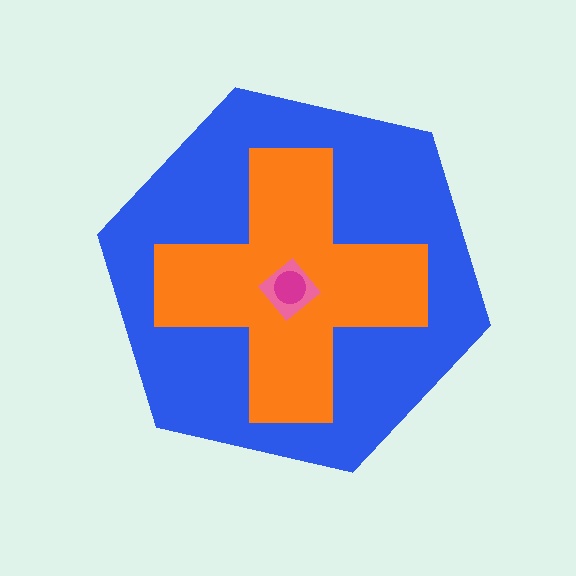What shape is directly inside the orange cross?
The pink diamond.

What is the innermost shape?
The magenta circle.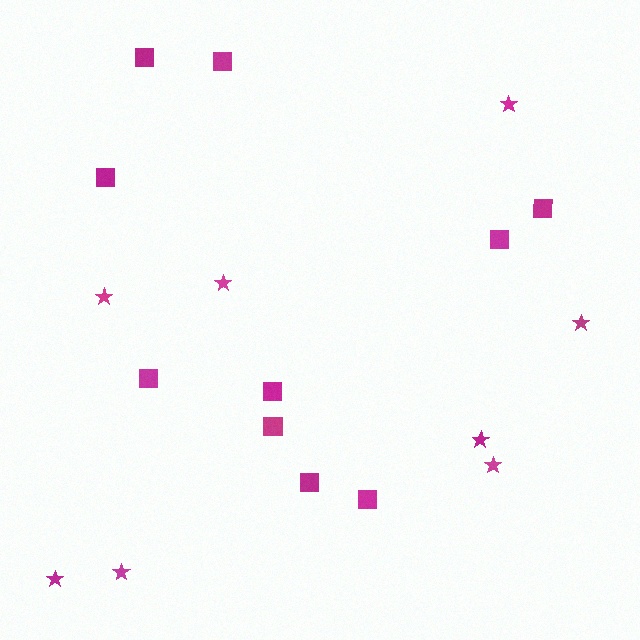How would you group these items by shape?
There are 2 groups: one group of squares (10) and one group of stars (8).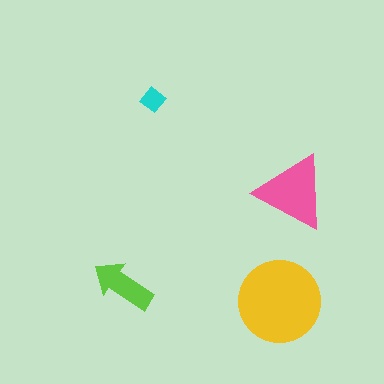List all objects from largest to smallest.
The yellow circle, the pink triangle, the lime arrow, the cyan diamond.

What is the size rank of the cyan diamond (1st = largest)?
4th.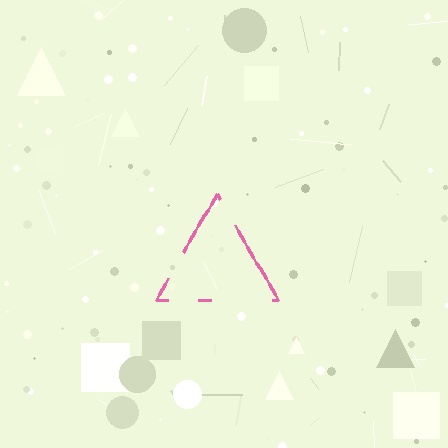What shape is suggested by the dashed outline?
The dashed outline suggests a triangle.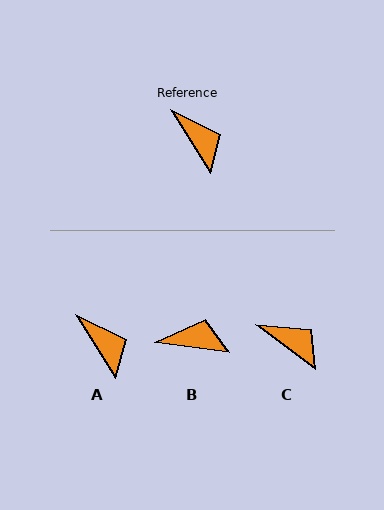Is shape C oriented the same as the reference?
No, it is off by about 21 degrees.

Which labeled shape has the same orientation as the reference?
A.